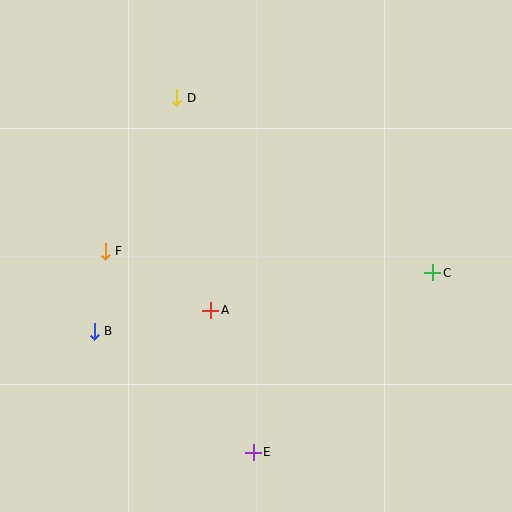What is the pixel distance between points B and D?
The distance between B and D is 248 pixels.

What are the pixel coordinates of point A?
Point A is at (211, 310).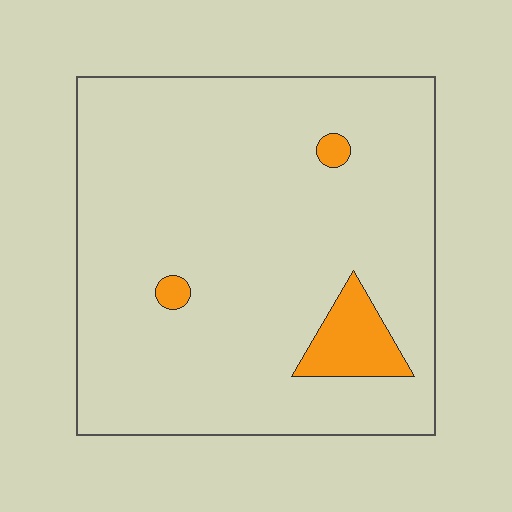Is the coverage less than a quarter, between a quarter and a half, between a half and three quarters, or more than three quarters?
Less than a quarter.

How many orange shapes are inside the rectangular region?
3.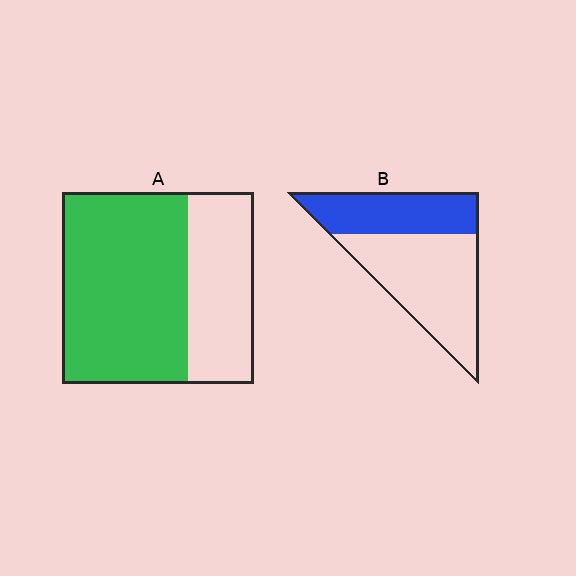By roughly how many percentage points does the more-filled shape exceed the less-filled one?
By roughly 25 percentage points (A over B).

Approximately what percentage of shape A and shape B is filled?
A is approximately 65% and B is approximately 40%.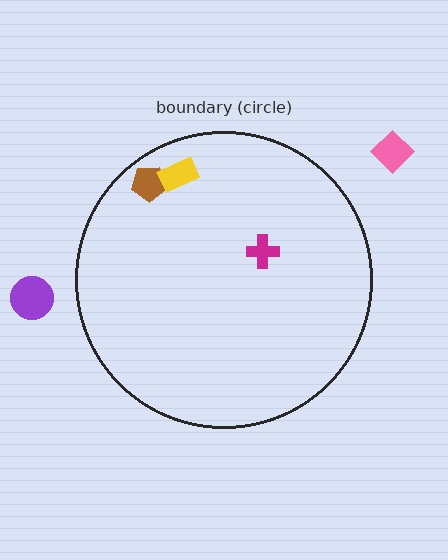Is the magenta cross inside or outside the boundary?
Inside.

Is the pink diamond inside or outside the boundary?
Outside.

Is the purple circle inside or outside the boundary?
Outside.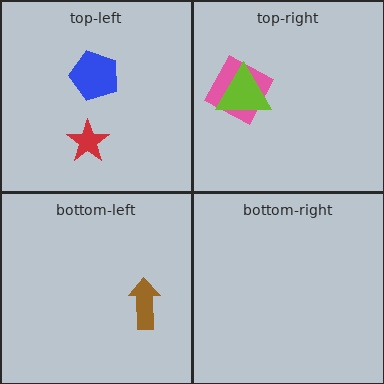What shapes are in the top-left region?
The red star, the blue pentagon.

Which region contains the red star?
The top-left region.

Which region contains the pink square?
The top-right region.